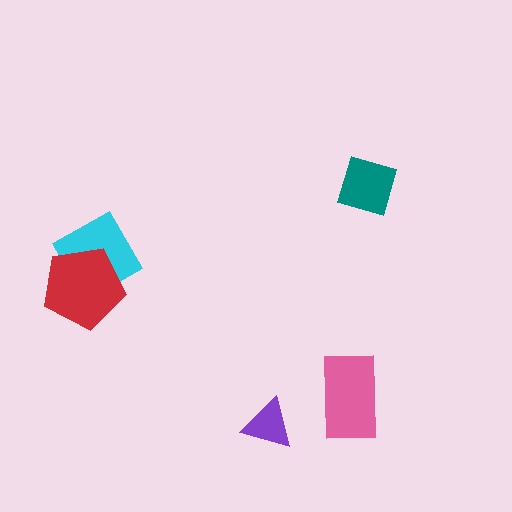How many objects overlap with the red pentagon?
1 object overlaps with the red pentagon.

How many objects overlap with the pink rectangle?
0 objects overlap with the pink rectangle.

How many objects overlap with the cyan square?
1 object overlaps with the cyan square.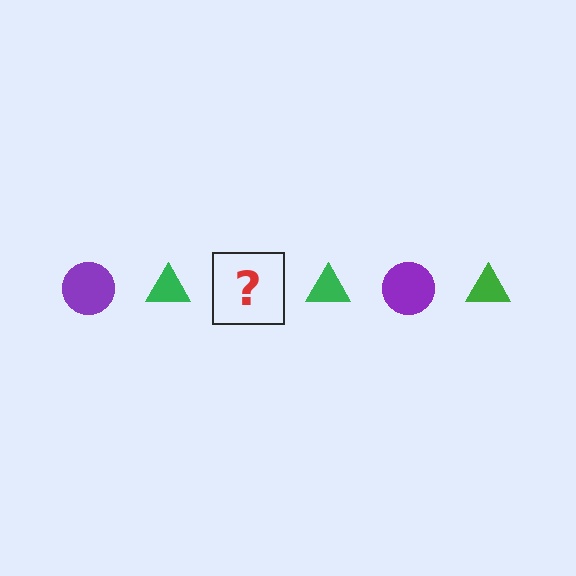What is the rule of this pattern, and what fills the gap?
The rule is that the pattern alternates between purple circle and green triangle. The gap should be filled with a purple circle.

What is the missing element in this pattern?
The missing element is a purple circle.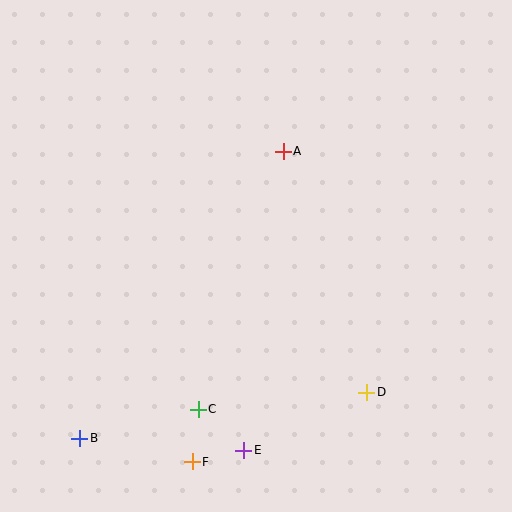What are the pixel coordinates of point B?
Point B is at (80, 438).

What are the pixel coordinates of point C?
Point C is at (198, 409).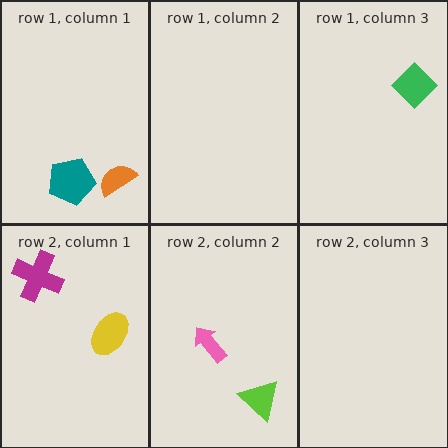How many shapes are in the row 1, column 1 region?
2.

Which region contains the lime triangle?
The row 2, column 2 region.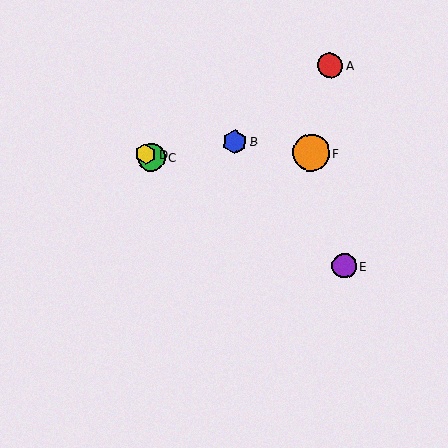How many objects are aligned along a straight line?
3 objects (C, D, E) are aligned along a straight line.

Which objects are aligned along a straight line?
Objects C, D, E are aligned along a straight line.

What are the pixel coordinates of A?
Object A is at (330, 66).